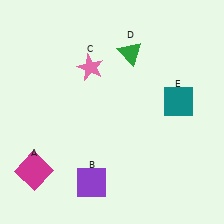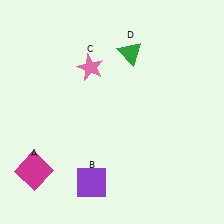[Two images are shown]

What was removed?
The teal square (E) was removed in Image 2.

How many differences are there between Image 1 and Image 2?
There is 1 difference between the two images.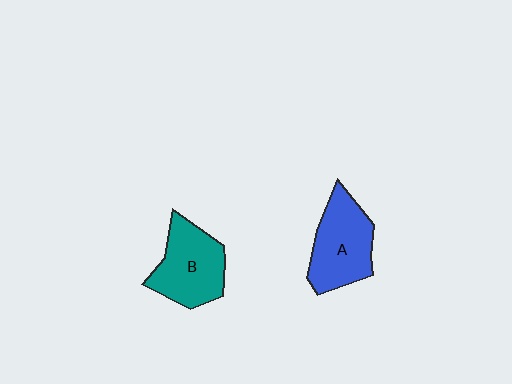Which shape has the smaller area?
Shape B (teal).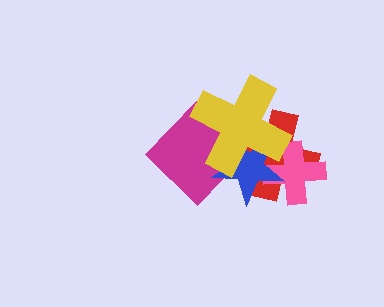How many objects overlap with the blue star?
4 objects overlap with the blue star.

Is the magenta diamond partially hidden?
Yes, it is partially covered by another shape.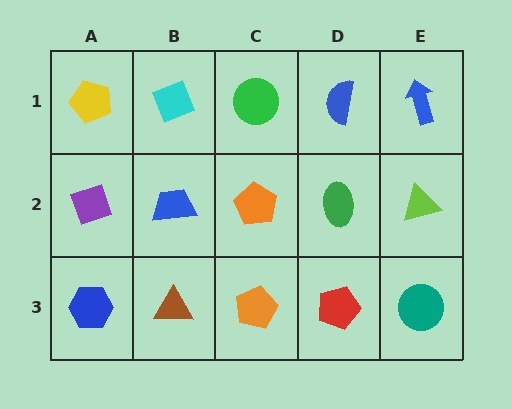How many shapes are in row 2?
5 shapes.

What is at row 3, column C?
An orange pentagon.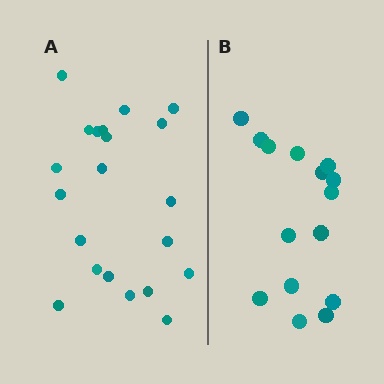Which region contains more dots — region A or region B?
Region A (the left region) has more dots.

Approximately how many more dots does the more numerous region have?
Region A has about 6 more dots than region B.